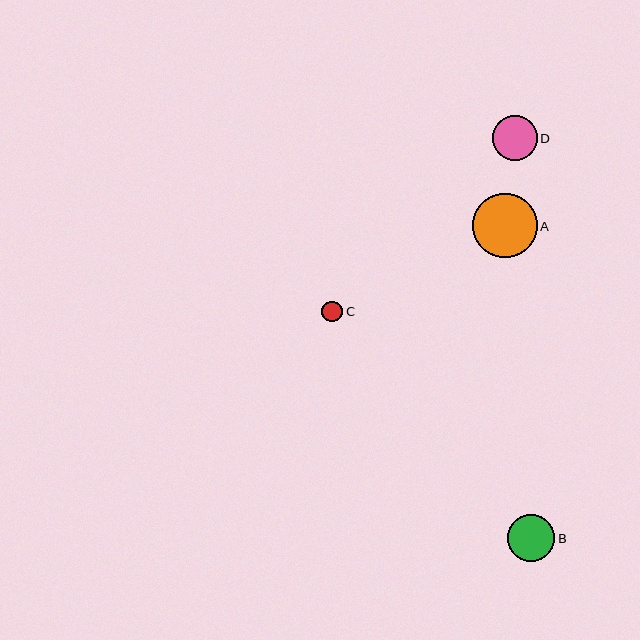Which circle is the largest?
Circle A is the largest with a size of approximately 65 pixels.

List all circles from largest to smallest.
From largest to smallest: A, B, D, C.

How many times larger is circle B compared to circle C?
Circle B is approximately 2.3 times the size of circle C.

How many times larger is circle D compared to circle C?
Circle D is approximately 2.2 times the size of circle C.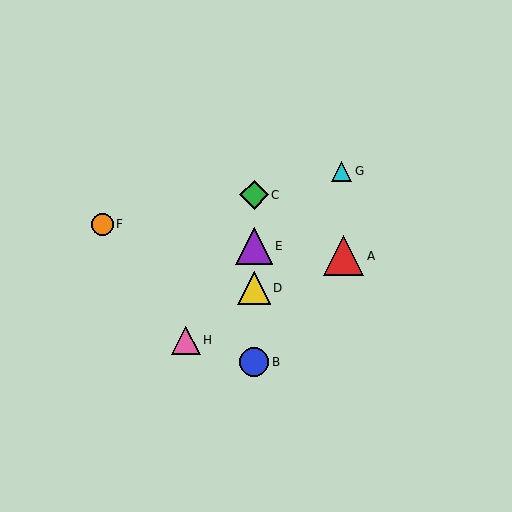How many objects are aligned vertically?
4 objects (B, C, D, E) are aligned vertically.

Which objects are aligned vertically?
Objects B, C, D, E are aligned vertically.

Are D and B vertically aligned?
Yes, both are at x≈254.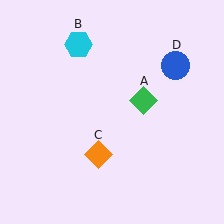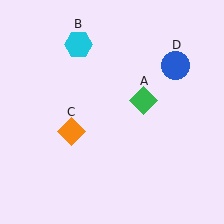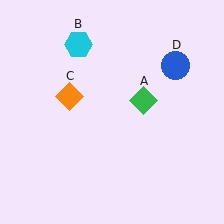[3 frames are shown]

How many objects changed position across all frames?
1 object changed position: orange diamond (object C).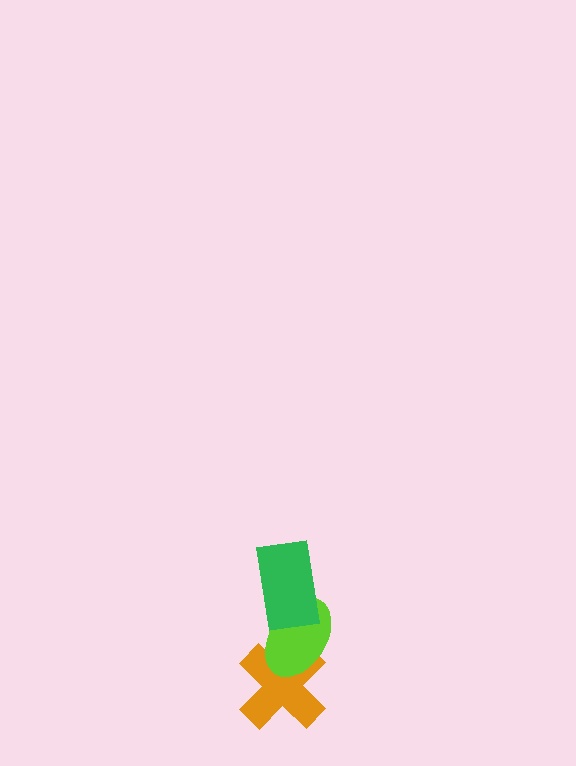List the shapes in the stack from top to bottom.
From top to bottom: the green rectangle, the lime ellipse, the orange cross.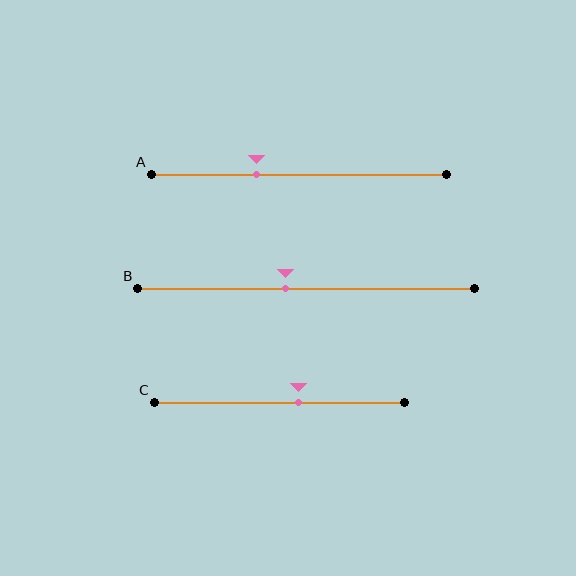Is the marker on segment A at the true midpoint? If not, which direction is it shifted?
No, the marker on segment A is shifted to the left by about 14% of the segment length.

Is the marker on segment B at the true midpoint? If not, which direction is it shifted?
No, the marker on segment B is shifted to the left by about 6% of the segment length.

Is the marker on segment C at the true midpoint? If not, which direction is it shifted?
No, the marker on segment C is shifted to the right by about 8% of the segment length.